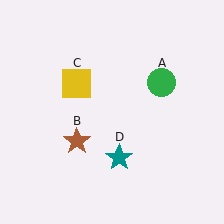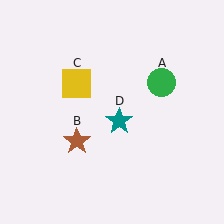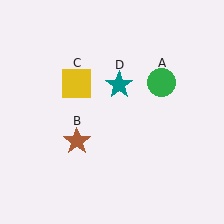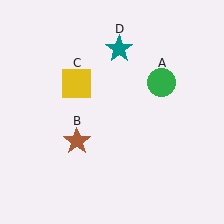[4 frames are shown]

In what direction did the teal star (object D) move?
The teal star (object D) moved up.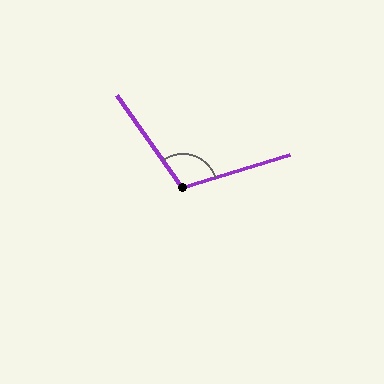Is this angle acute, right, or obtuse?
It is obtuse.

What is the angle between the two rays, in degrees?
Approximately 108 degrees.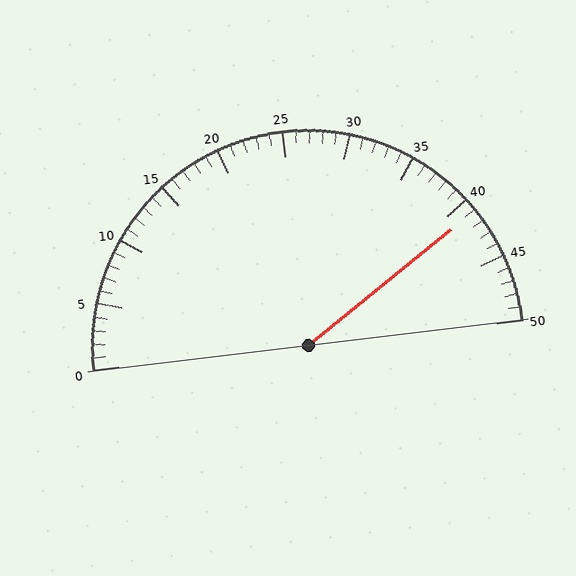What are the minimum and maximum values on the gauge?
The gauge ranges from 0 to 50.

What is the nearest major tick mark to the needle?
The nearest major tick mark is 40.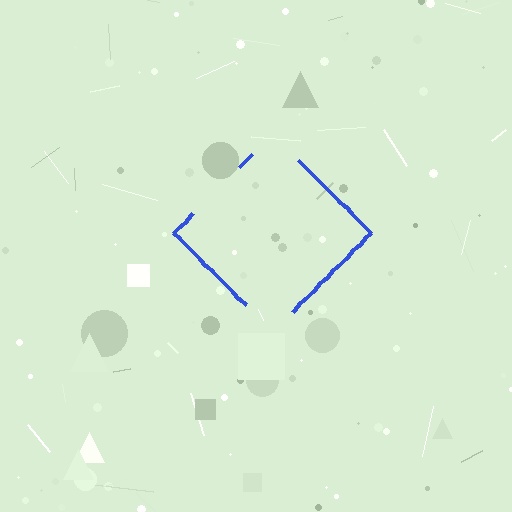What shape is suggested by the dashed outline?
The dashed outline suggests a diamond.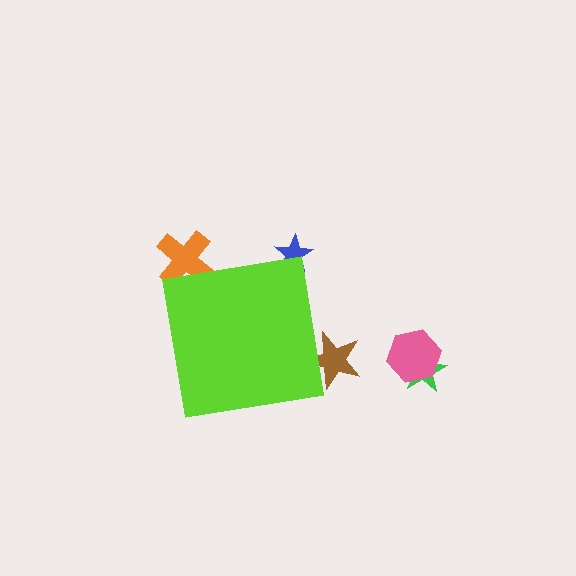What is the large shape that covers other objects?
A lime square.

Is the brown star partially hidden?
Yes, the brown star is partially hidden behind the lime square.